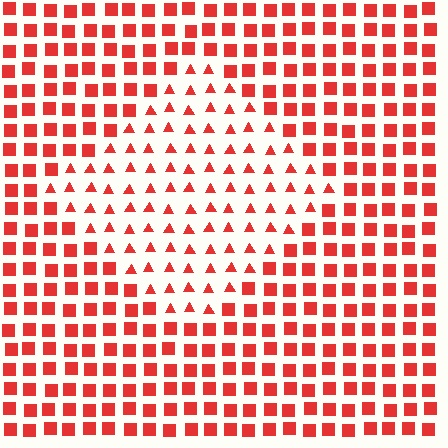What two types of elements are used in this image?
The image uses triangles inside the diamond region and squares outside it.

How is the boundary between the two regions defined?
The boundary is defined by a change in element shape: triangles inside vs. squares outside. All elements share the same color and spacing.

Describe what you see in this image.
The image is filled with small red elements arranged in a uniform grid. A diamond-shaped region contains triangles, while the surrounding area contains squares. The boundary is defined purely by the change in element shape.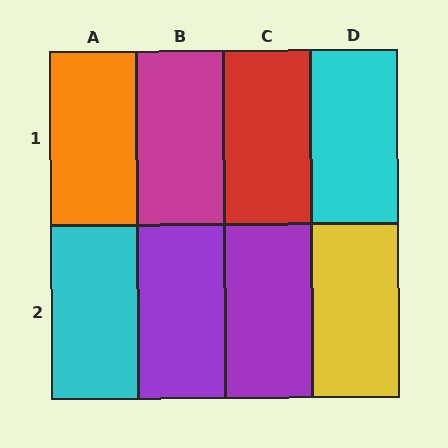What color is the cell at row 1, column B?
Magenta.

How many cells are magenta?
1 cell is magenta.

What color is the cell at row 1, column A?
Orange.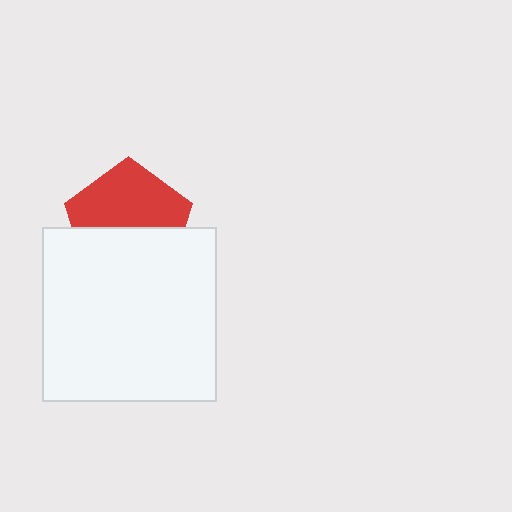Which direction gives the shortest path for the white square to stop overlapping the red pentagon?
Moving down gives the shortest separation.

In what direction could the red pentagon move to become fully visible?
The red pentagon could move up. That would shift it out from behind the white square entirely.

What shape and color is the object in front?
The object in front is a white square.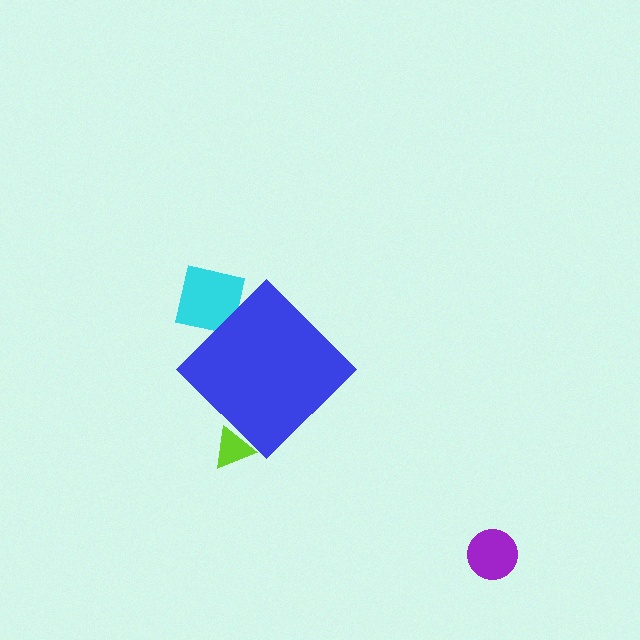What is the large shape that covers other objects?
A blue diamond.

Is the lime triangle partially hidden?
Yes, the lime triangle is partially hidden behind the blue diamond.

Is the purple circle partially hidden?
No, the purple circle is fully visible.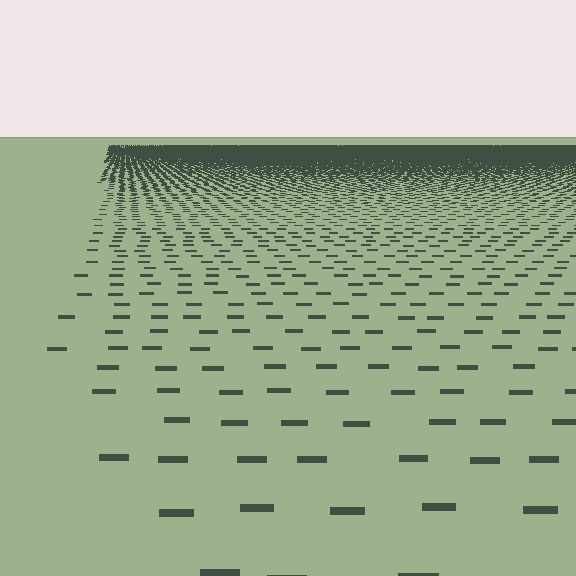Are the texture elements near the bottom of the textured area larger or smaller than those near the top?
Larger. Near the bottom, elements are closer to the viewer and appear at a bigger on-screen size.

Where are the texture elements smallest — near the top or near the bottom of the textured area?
Near the top.